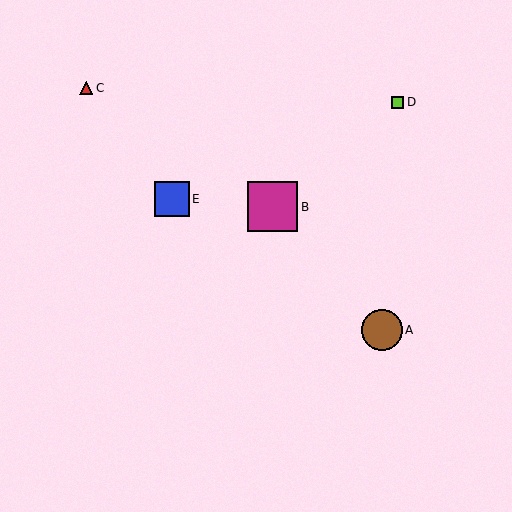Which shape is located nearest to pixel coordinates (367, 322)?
The brown circle (labeled A) at (382, 330) is nearest to that location.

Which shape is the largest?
The magenta square (labeled B) is the largest.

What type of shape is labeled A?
Shape A is a brown circle.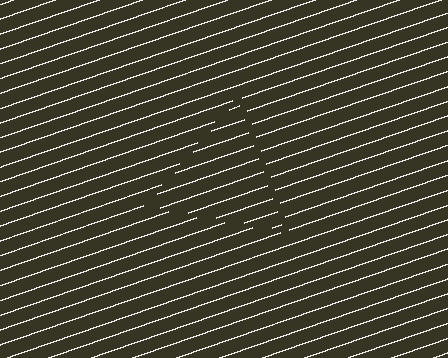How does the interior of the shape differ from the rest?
The interior of the shape contains the same grating, shifted by half a period — the contour is defined by the phase discontinuity where line-ends from the inner and outer gratings abut.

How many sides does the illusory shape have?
3 sides — the line-ends trace a triangle.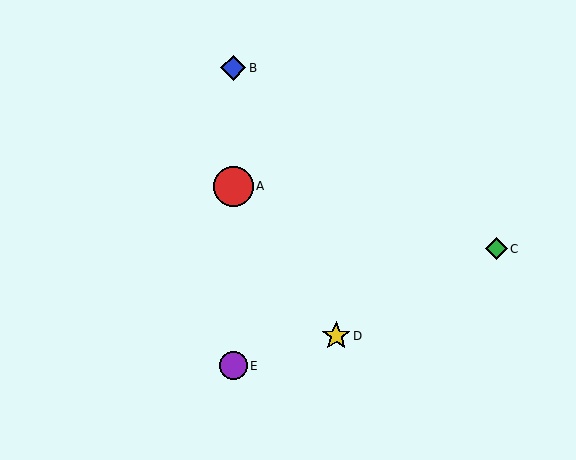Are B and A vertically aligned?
Yes, both are at x≈233.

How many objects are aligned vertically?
3 objects (A, B, E) are aligned vertically.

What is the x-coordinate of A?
Object A is at x≈233.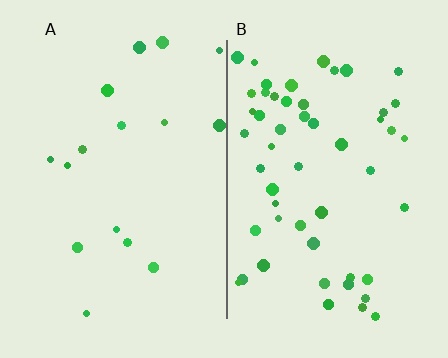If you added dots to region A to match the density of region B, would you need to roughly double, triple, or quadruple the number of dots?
Approximately triple.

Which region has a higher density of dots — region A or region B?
B (the right).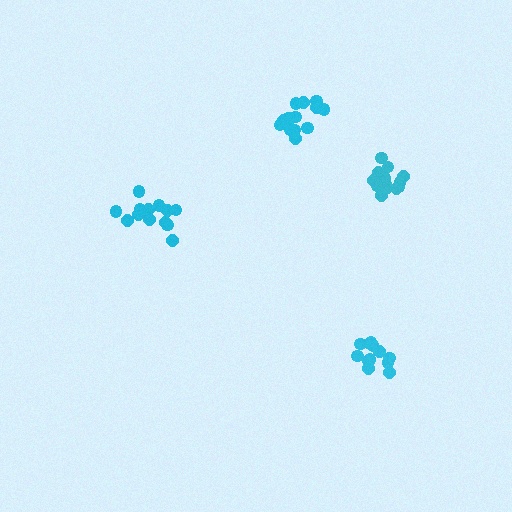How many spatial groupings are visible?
There are 4 spatial groupings.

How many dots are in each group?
Group 1: 12 dots, Group 2: 13 dots, Group 3: 13 dots, Group 4: 14 dots (52 total).